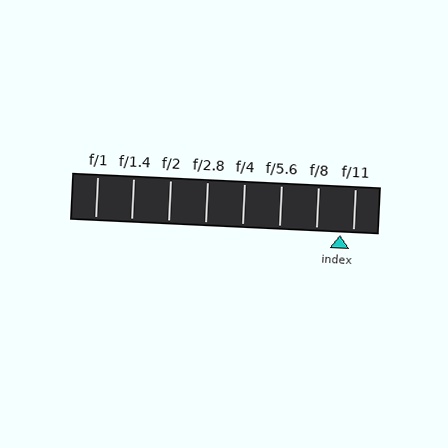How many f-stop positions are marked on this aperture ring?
There are 8 f-stop positions marked.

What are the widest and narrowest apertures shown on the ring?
The widest aperture shown is f/1 and the narrowest is f/11.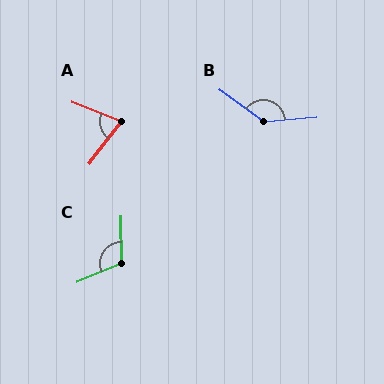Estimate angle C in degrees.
Approximately 113 degrees.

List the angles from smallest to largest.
A (74°), C (113°), B (140°).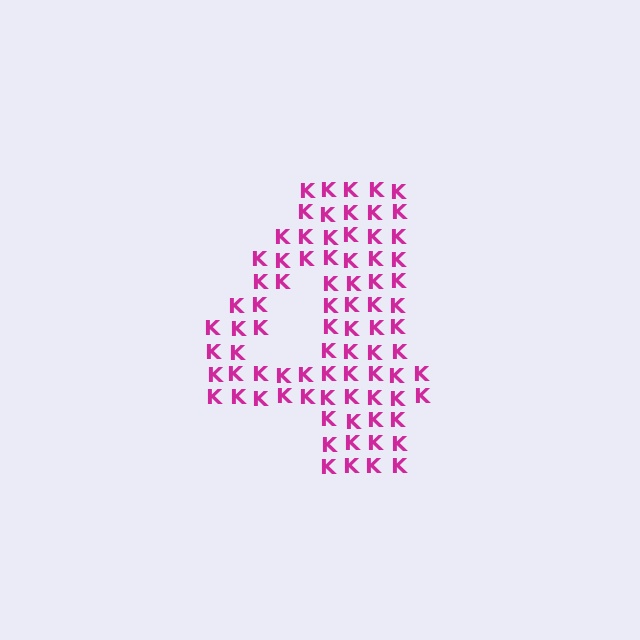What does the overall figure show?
The overall figure shows the digit 4.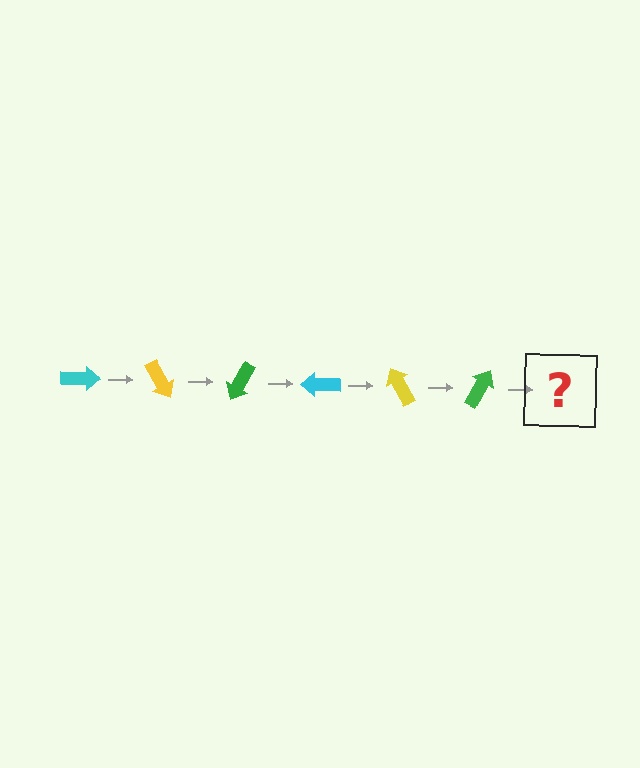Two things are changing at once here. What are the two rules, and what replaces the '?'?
The two rules are that it rotates 60 degrees each step and the color cycles through cyan, yellow, and green. The '?' should be a cyan arrow, rotated 360 degrees from the start.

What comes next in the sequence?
The next element should be a cyan arrow, rotated 360 degrees from the start.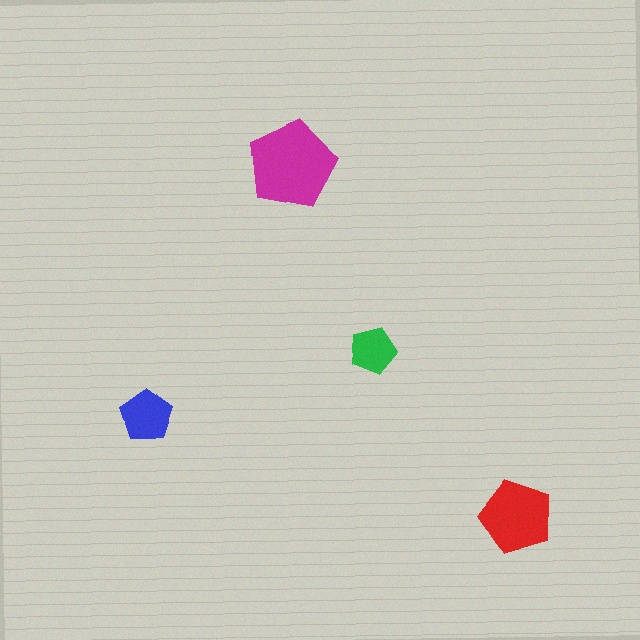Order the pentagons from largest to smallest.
the magenta one, the red one, the blue one, the green one.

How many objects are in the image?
There are 4 objects in the image.